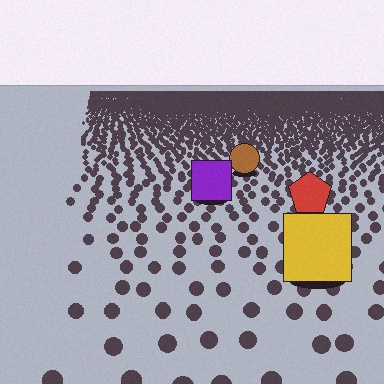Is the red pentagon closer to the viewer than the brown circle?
Yes. The red pentagon is closer — you can tell from the texture gradient: the ground texture is coarser near it.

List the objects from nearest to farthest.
From nearest to farthest: the yellow square, the red pentagon, the purple square, the brown circle.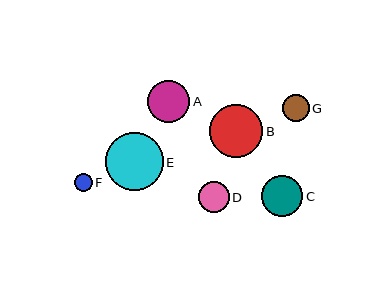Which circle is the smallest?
Circle F is the smallest with a size of approximately 18 pixels.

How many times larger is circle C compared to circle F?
Circle C is approximately 2.3 times the size of circle F.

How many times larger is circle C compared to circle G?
Circle C is approximately 1.5 times the size of circle G.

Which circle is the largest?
Circle E is the largest with a size of approximately 58 pixels.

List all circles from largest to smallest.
From largest to smallest: E, B, A, C, D, G, F.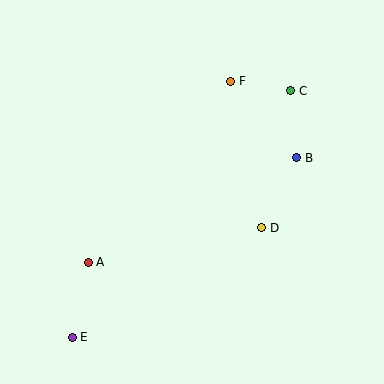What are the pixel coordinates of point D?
Point D is at (262, 228).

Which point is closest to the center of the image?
Point D at (262, 228) is closest to the center.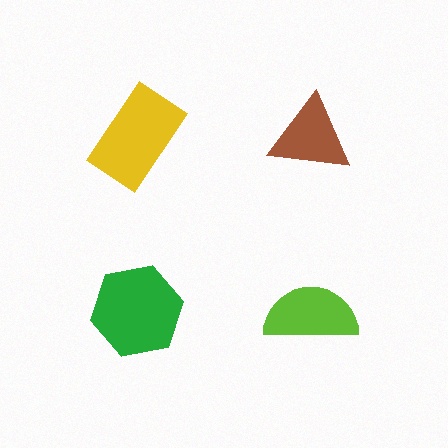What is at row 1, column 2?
A brown triangle.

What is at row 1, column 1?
A yellow rectangle.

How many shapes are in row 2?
2 shapes.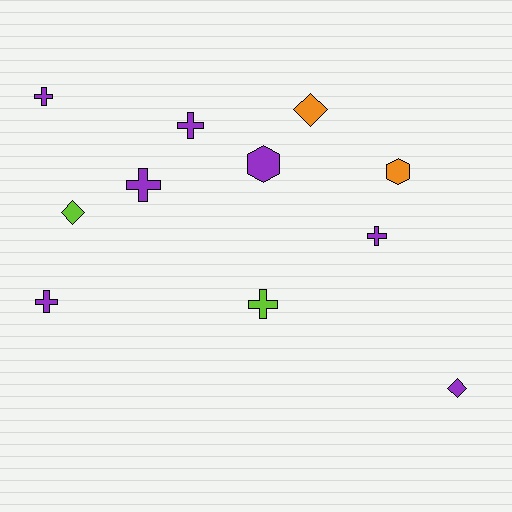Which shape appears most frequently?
Cross, with 6 objects.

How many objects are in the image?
There are 11 objects.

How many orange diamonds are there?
There is 1 orange diamond.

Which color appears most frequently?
Purple, with 7 objects.